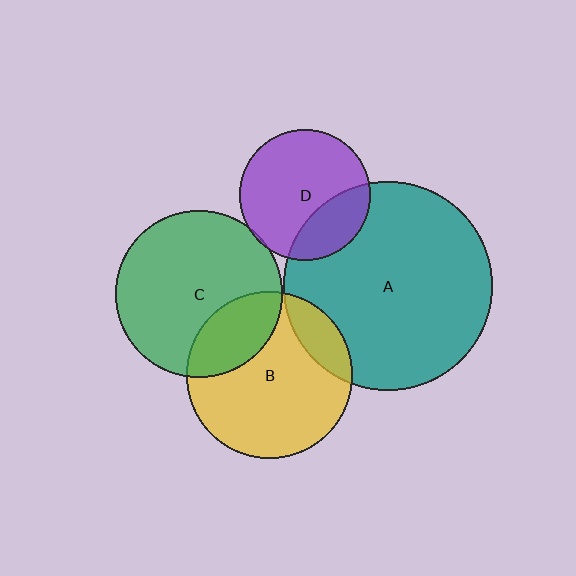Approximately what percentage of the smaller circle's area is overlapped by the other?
Approximately 25%.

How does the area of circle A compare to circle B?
Approximately 1.6 times.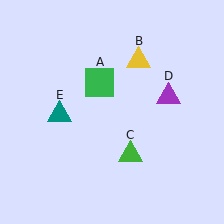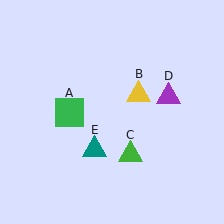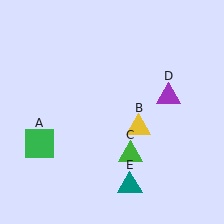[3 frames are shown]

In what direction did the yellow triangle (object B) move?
The yellow triangle (object B) moved down.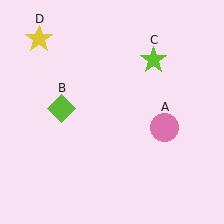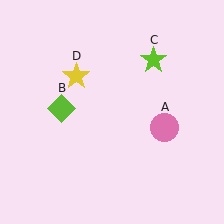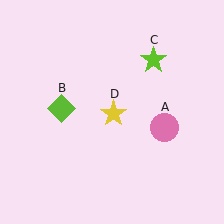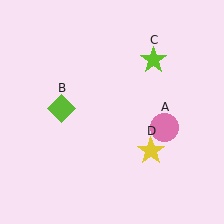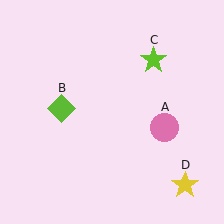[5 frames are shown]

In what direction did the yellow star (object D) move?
The yellow star (object D) moved down and to the right.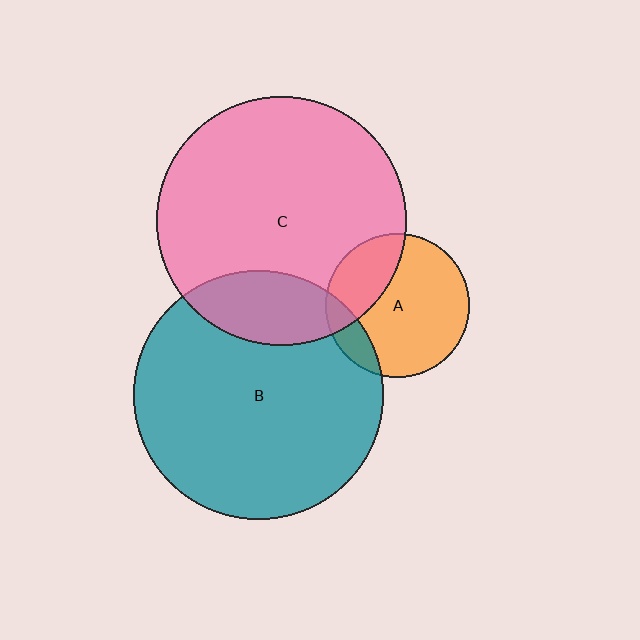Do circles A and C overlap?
Yes.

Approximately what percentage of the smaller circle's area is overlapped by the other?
Approximately 30%.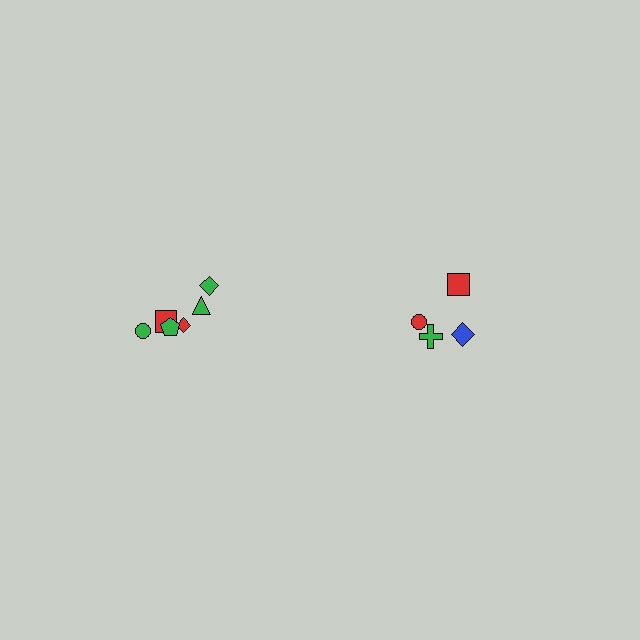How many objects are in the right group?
There are 4 objects.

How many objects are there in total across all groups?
There are 11 objects.